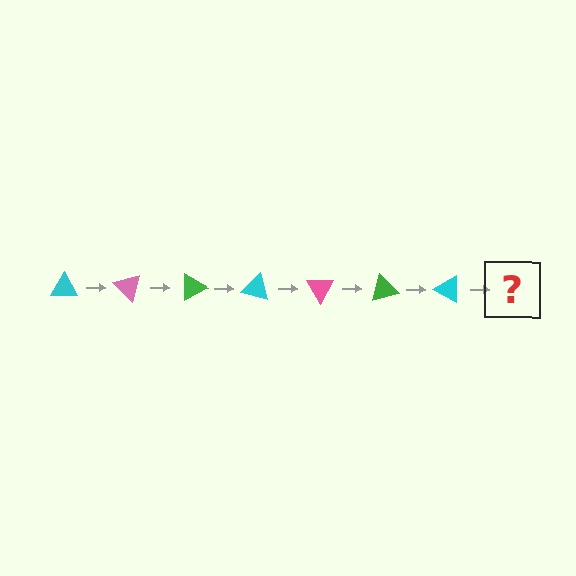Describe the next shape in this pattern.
It should be a pink triangle, rotated 315 degrees from the start.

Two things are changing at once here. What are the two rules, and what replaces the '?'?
The two rules are that it rotates 45 degrees each step and the color cycles through cyan, pink, and green. The '?' should be a pink triangle, rotated 315 degrees from the start.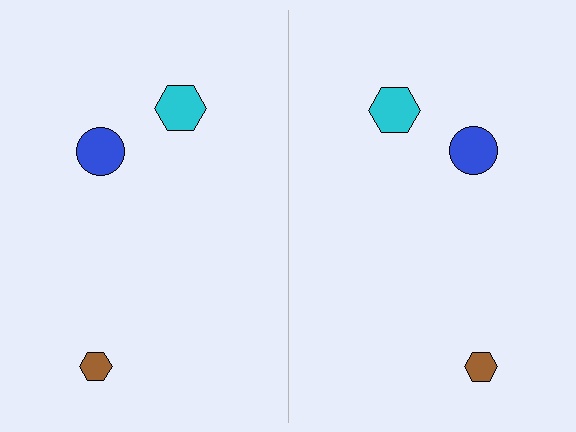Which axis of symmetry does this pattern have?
The pattern has a vertical axis of symmetry running through the center of the image.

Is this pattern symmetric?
Yes, this pattern has bilateral (reflection) symmetry.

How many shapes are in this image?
There are 6 shapes in this image.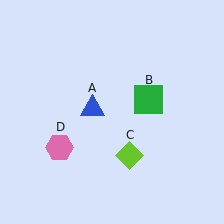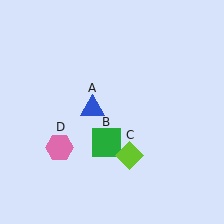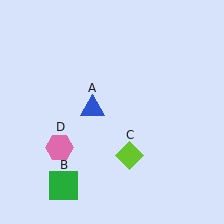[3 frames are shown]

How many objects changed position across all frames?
1 object changed position: green square (object B).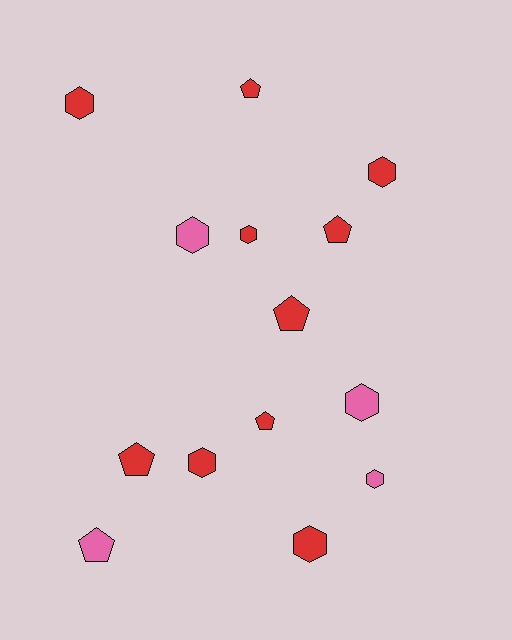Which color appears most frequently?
Red, with 10 objects.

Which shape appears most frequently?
Hexagon, with 8 objects.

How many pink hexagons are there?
There are 3 pink hexagons.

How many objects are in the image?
There are 14 objects.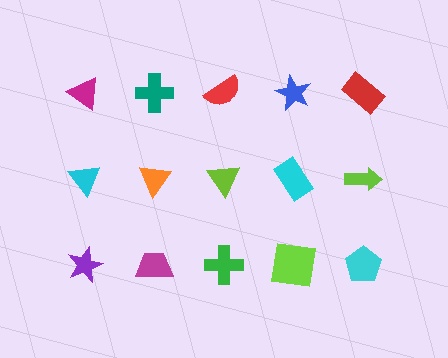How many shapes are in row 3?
5 shapes.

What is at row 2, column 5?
A lime arrow.